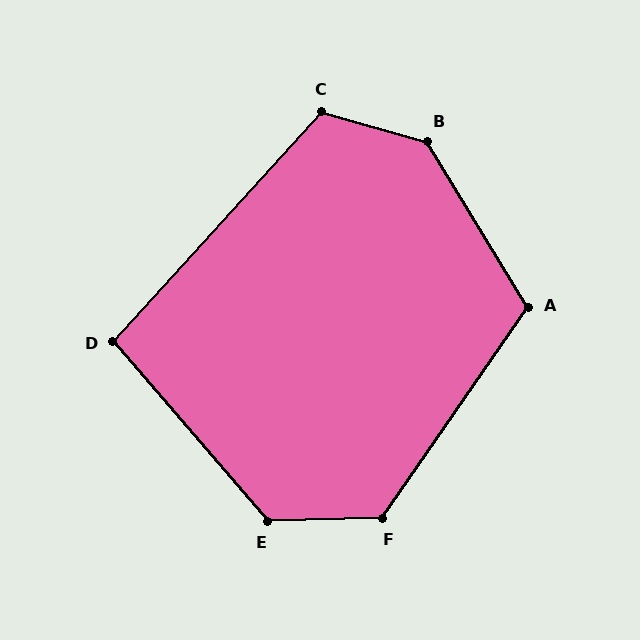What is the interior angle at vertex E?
Approximately 129 degrees (obtuse).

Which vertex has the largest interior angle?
B, at approximately 137 degrees.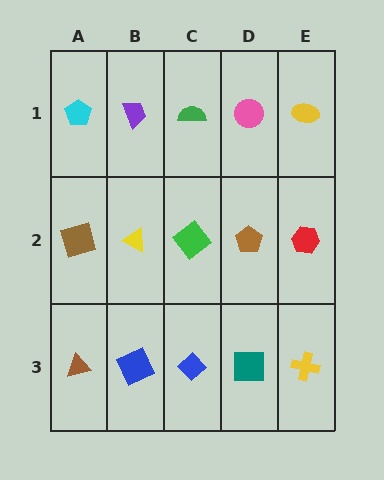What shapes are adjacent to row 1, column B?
A yellow triangle (row 2, column B), a cyan pentagon (row 1, column A), a green semicircle (row 1, column C).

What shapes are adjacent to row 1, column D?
A brown pentagon (row 2, column D), a green semicircle (row 1, column C), a yellow ellipse (row 1, column E).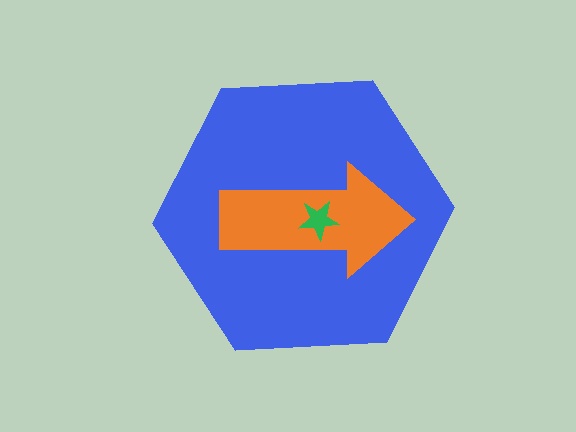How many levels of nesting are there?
3.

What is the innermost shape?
The green star.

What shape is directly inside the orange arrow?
The green star.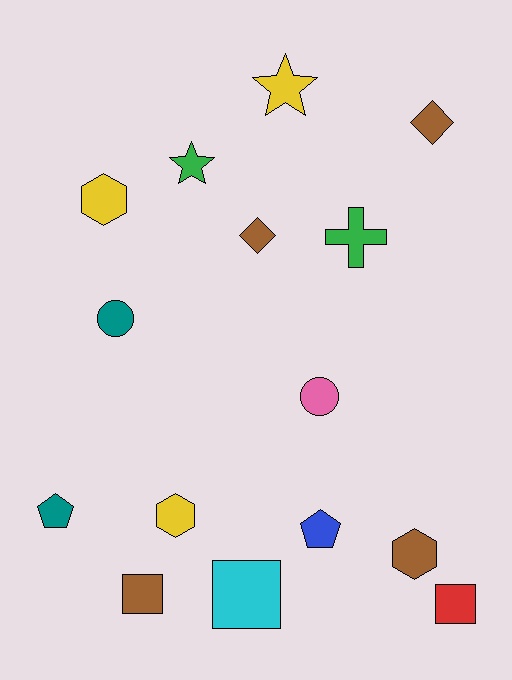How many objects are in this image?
There are 15 objects.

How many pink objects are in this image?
There is 1 pink object.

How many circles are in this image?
There are 2 circles.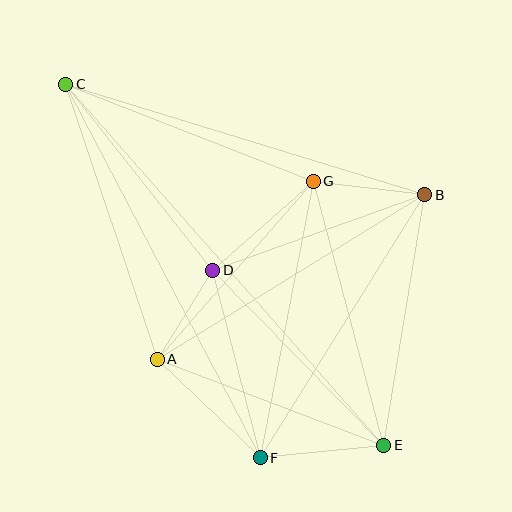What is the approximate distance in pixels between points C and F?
The distance between C and F is approximately 421 pixels.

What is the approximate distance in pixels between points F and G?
The distance between F and G is approximately 282 pixels.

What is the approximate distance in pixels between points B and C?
The distance between B and C is approximately 376 pixels.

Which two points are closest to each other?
Points A and D are closest to each other.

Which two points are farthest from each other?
Points C and E are farthest from each other.